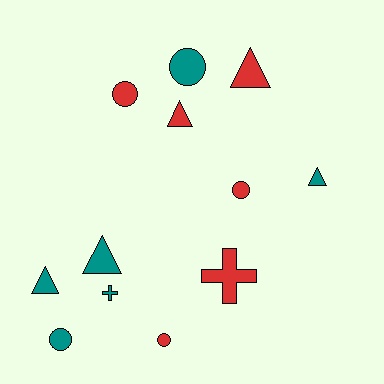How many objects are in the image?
There are 12 objects.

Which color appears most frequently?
Teal, with 6 objects.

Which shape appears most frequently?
Triangle, with 5 objects.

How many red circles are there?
There are 3 red circles.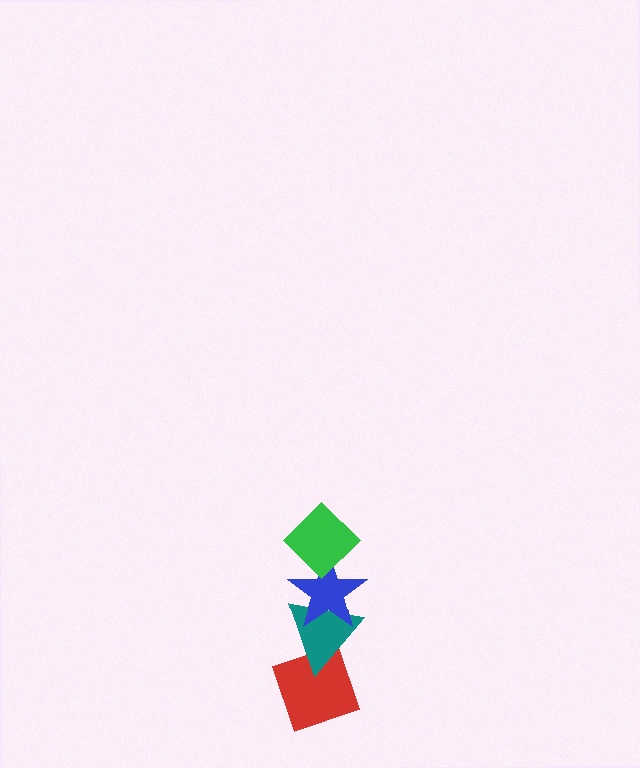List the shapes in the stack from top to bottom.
From top to bottom: the green diamond, the blue star, the teal triangle, the red diamond.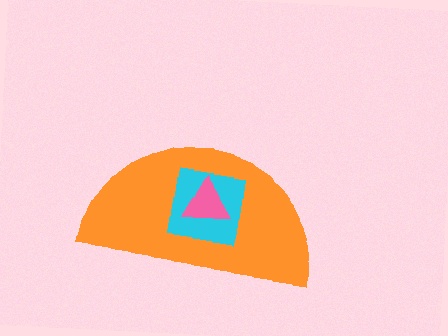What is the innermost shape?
The pink triangle.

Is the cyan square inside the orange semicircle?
Yes.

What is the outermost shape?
The orange semicircle.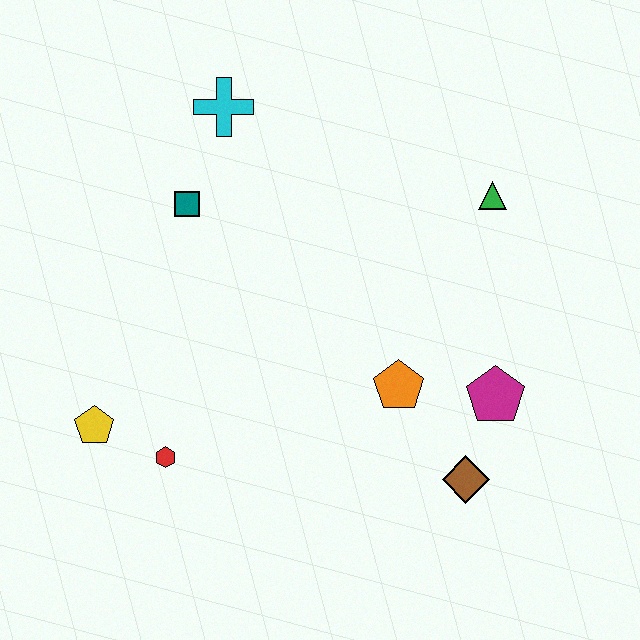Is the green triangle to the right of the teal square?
Yes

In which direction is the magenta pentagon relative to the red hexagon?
The magenta pentagon is to the right of the red hexagon.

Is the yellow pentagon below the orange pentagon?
Yes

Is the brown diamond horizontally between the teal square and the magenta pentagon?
Yes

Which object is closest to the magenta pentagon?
The brown diamond is closest to the magenta pentagon.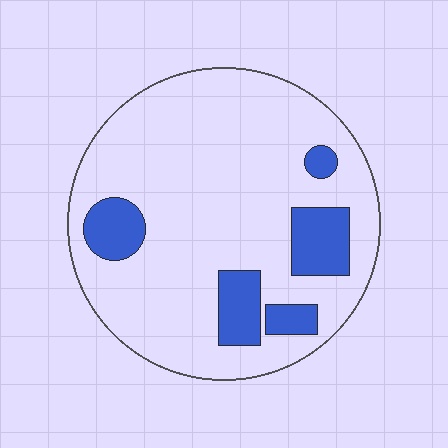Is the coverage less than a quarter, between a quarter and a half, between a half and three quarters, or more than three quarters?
Less than a quarter.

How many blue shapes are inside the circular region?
5.